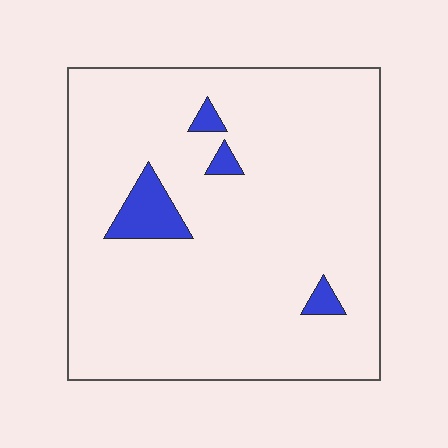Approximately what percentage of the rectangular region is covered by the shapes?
Approximately 5%.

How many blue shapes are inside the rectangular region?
4.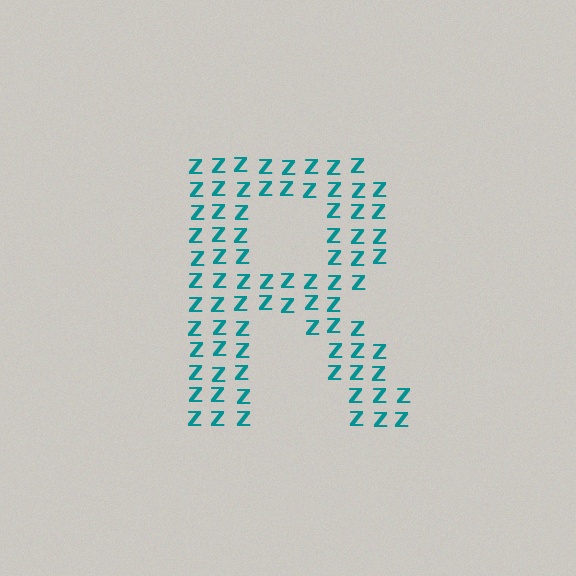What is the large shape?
The large shape is the letter R.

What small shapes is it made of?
It is made of small letter Z's.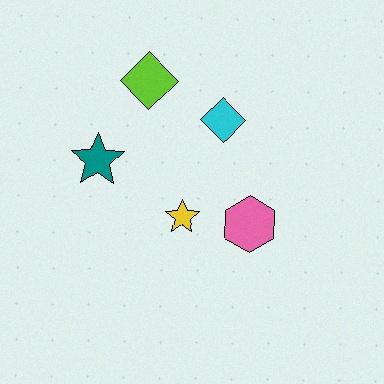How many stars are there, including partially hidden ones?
There are 2 stars.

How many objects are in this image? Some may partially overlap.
There are 5 objects.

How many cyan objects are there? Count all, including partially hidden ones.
There is 1 cyan object.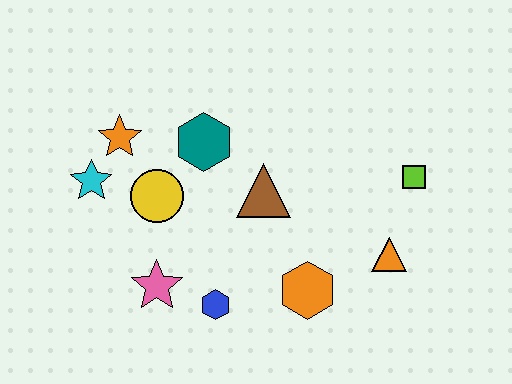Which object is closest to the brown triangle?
The teal hexagon is closest to the brown triangle.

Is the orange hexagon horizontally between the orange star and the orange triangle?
Yes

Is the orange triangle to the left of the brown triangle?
No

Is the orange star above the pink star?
Yes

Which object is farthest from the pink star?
The lime square is farthest from the pink star.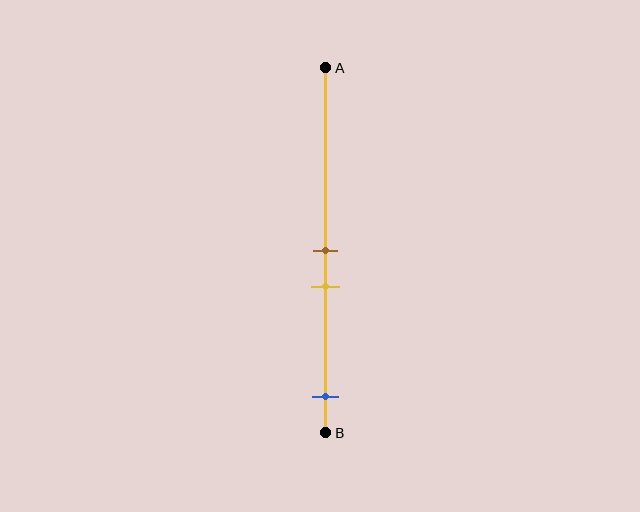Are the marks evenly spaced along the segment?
No, the marks are not evenly spaced.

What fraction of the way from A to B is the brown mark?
The brown mark is approximately 50% (0.5) of the way from A to B.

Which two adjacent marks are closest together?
The brown and yellow marks are the closest adjacent pair.